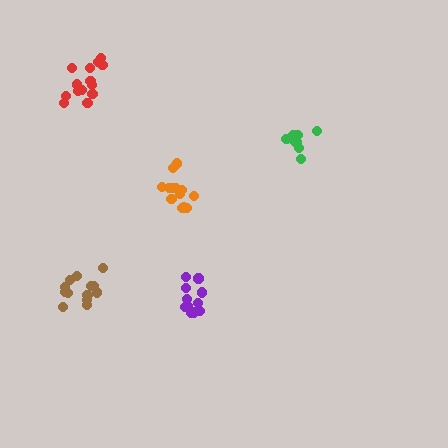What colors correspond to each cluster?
The clusters are colored: orange, brown, purple, green, red.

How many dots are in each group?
Group 1: 13 dots, Group 2: 14 dots, Group 3: 12 dots, Group 4: 9 dots, Group 5: 14 dots (62 total).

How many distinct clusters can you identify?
There are 5 distinct clusters.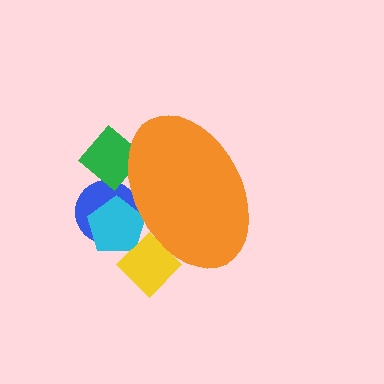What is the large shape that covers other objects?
An orange ellipse.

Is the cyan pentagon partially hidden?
Yes, the cyan pentagon is partially hidden behind the orange ellipse.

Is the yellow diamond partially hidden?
Yes, the yellow diamond is partially hidden behind the orange ellipse.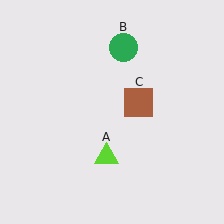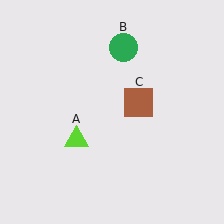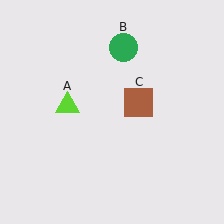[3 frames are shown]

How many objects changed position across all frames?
1 object changed position: lime triangle (object A).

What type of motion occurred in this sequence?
The lime triangle (object A) rotated clockwise around the center of the scene.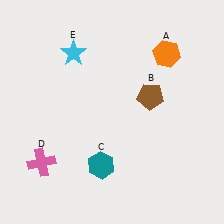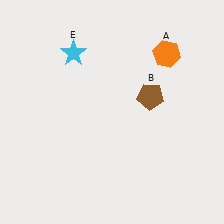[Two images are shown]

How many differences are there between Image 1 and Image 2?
There are 2 differences between the two images.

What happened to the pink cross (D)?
The pink cross (D) was removed in Image 2. It was in the bottom-left area of Image 1.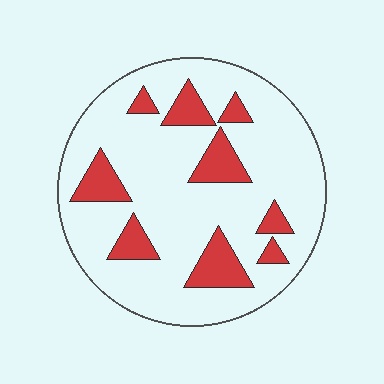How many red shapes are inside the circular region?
9.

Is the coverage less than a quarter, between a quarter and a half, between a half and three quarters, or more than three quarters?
Less than a quarter.